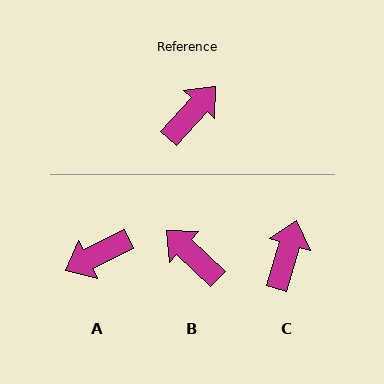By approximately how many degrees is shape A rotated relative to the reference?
Approximately 158 degrees counter-clockwise.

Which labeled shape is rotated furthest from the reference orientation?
A, about 158 degrees away.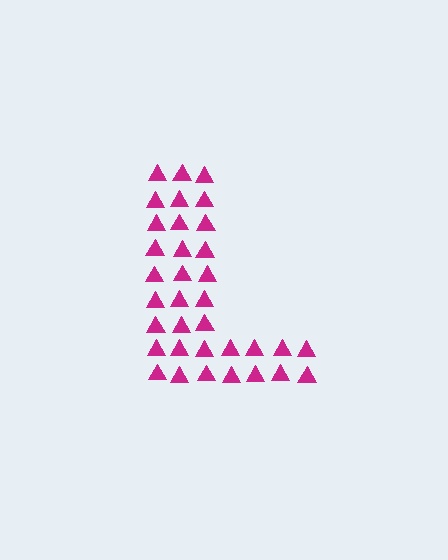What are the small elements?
The small elements are triangles.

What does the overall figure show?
The overall figure shows the letter L.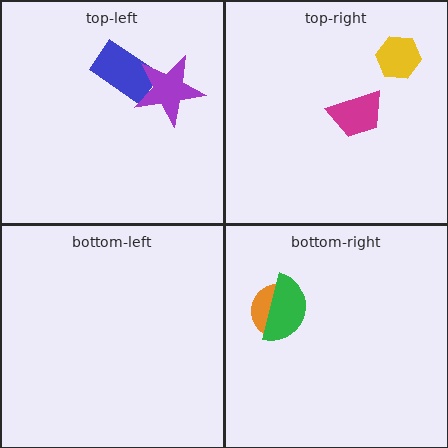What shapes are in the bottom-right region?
The orange circle, the green semicircle.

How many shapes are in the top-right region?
2.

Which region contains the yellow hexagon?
The top-right region.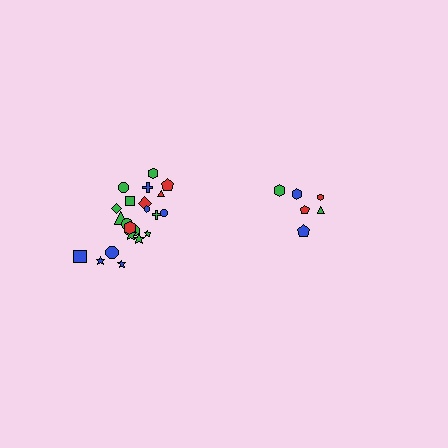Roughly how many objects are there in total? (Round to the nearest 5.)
Roughly 30 objects in total.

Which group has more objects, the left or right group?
The left group.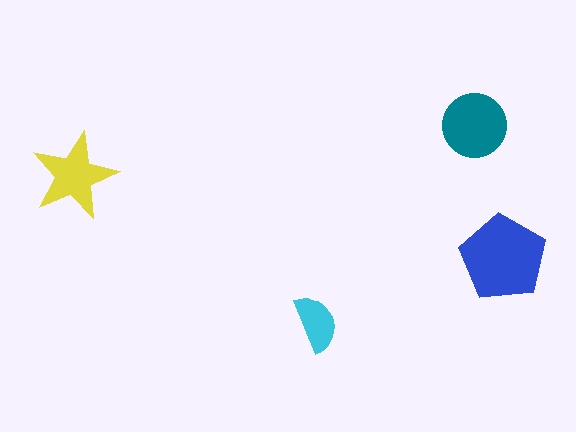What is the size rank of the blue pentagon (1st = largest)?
1st.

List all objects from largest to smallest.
The blue pentagon, the teal circle, the yellow star, the cyan semicircle.